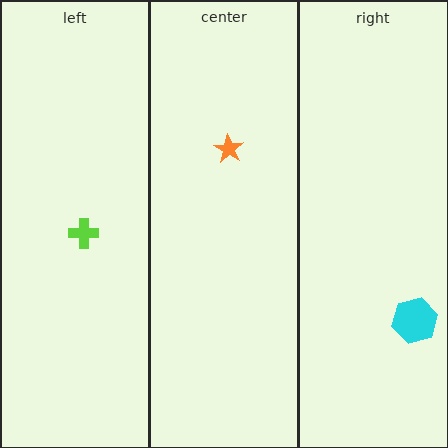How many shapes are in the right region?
1.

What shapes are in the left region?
The lime cross.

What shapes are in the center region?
The orange star.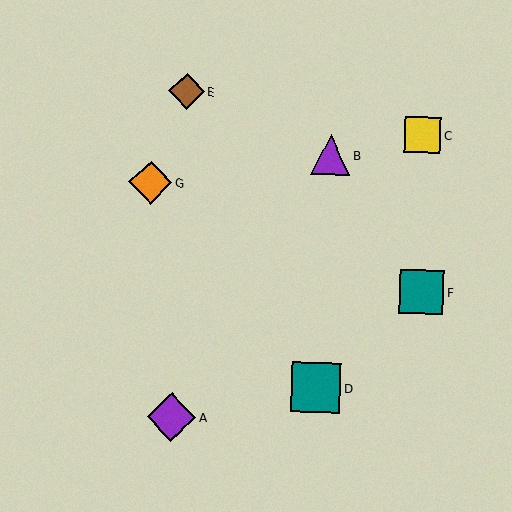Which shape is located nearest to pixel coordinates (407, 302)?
The teal square (labeled F) at (422, 292) is nearest to that location.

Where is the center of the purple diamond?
The center of the purple diamond is at (171, 417).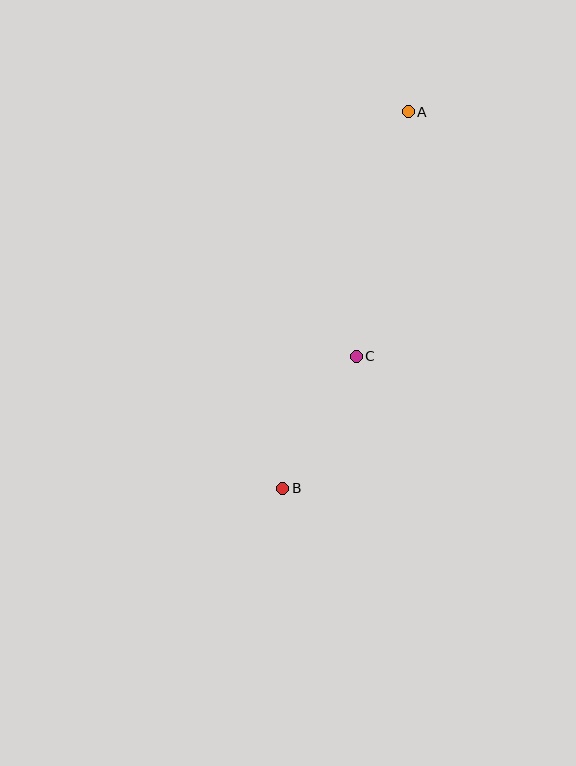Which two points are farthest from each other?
Points A and B are farthest from each other.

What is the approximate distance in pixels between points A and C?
The distance between A and C is approximately 250 pixels.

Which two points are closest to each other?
Points B and C are closest to each other.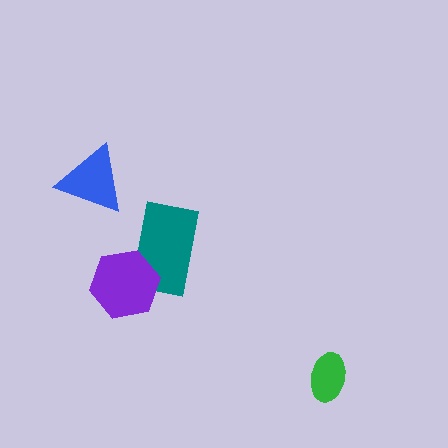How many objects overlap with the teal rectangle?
1 object overlaps with the teal rectangle.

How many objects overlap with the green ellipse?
0 objects overlap with the green ellipse.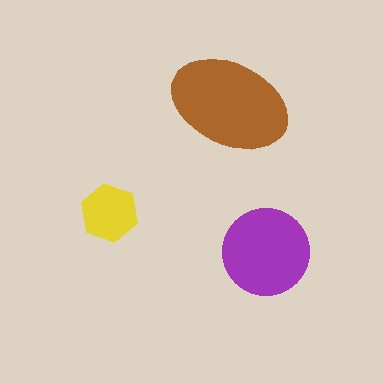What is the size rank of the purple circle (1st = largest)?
2nd.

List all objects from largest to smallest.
The brown ellipse, the purple circle, the yellow hexagon.